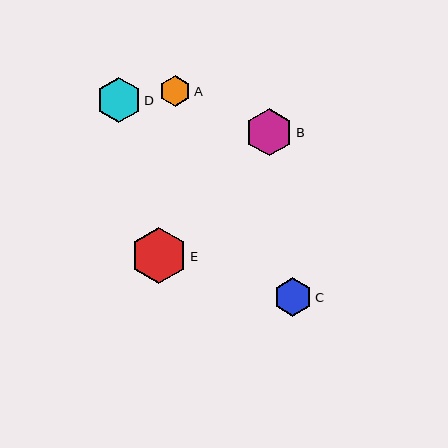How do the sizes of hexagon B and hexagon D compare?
Hexagon B and hexagon D are approximately the same size.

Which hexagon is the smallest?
Hexagon A is the smallest with a size of approximately 31 pixels.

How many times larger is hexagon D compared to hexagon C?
Hexagon D is approximately 1.2 times the size of hexagon C.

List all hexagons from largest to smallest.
From largest to smallest: E, B, D, C, A.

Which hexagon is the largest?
Hexagon E is the largest with a size of approximately 56 pixels.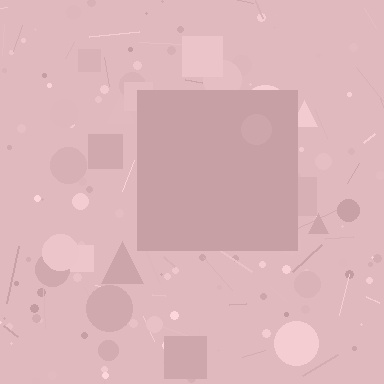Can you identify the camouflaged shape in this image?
The camouflaged shape is a square.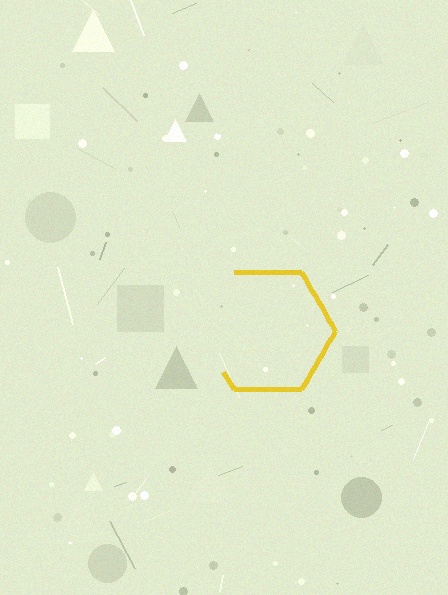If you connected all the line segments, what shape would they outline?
They would outline a hexagon.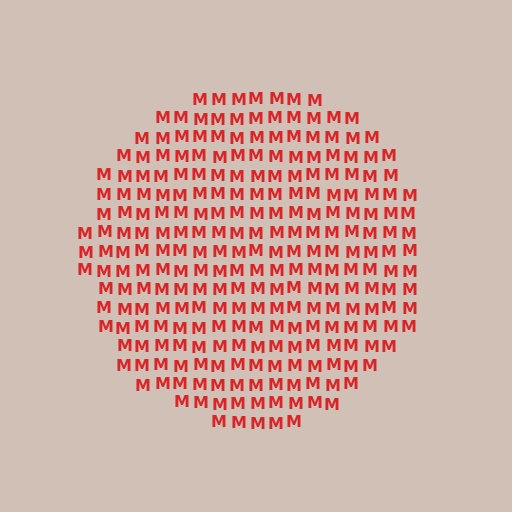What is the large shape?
The large shape is a circle.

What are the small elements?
The small elements are letter M's.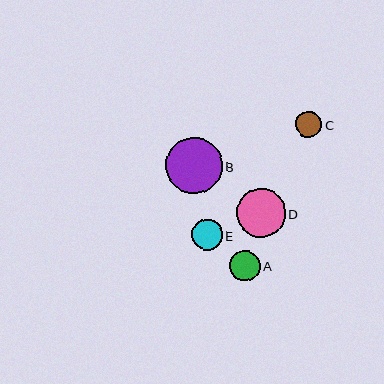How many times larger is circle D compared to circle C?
Circle D is approximately 1.9 times the size of circle C.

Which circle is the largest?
Circle B is the largest with a size of approximately 56 pixels.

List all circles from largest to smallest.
From largest to smallest: B, D, E, A, C.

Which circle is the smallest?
Circle C is the smallest with a size of approximately 26 pixels.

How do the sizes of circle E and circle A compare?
Circle E and circle A are approximately the same size.